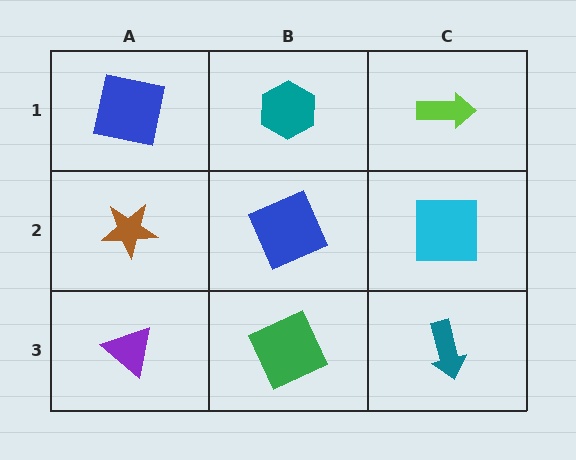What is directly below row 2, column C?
A teal arrow.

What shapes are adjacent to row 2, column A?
A blue square (row 1, column A), a purple triangle (row 3, column A), a blue square (row 2, column B).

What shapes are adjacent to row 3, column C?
A cyan square (row 2, column C), a green square (row 3, column B).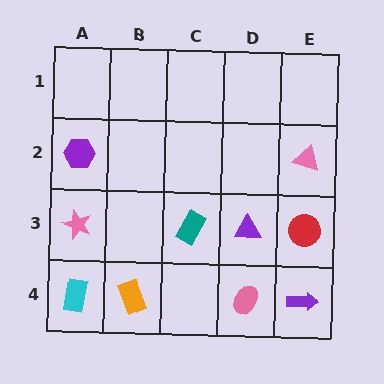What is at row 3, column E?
A red circle.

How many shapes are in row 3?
4 shapes.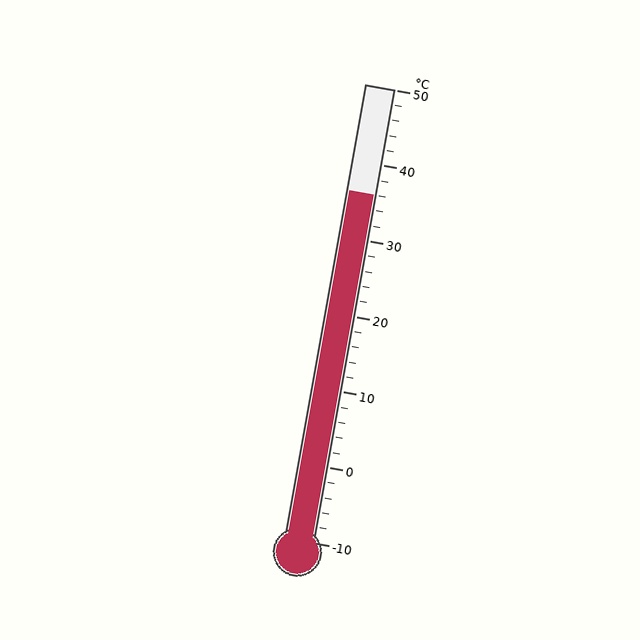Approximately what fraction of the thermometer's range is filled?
The thermometer is filled to approximately 75% of its range.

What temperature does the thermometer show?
The thermometer shows approximately 36°C.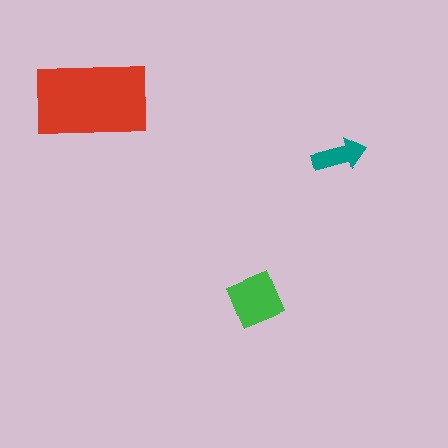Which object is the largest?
The red rectangle.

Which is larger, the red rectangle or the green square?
The red rectangle.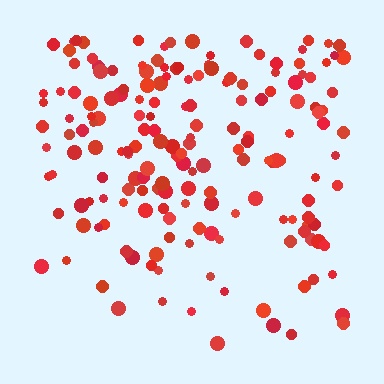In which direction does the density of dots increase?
From bottom to top, with the top side densest.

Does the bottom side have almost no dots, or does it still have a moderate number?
Still a moderate number, just noticeably fewer than the top.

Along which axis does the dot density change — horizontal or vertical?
Vertical.